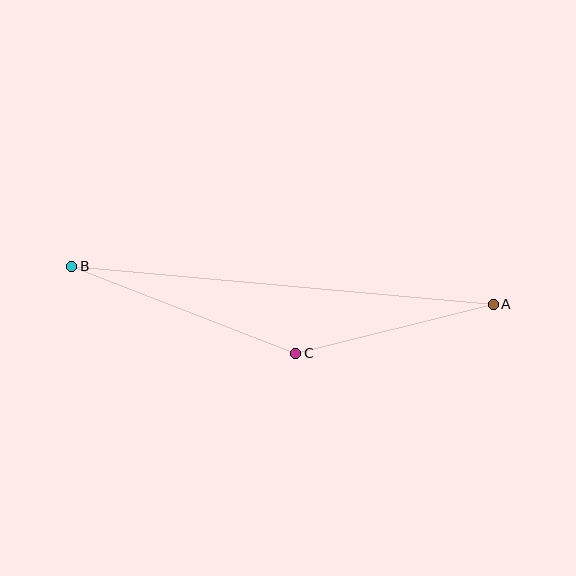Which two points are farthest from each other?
Points A and B are farthest from each other.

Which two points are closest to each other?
Points A and C are closest to each other.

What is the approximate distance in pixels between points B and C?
The distance between B and C is approximately 240 pixels.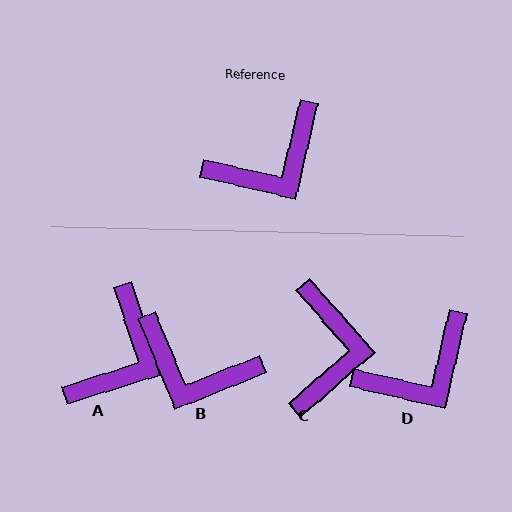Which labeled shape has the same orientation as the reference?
D.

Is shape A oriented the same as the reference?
No, it is off by about 30 degrees.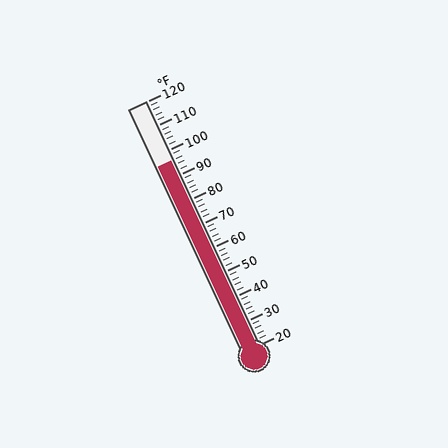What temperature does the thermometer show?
The thermometer shows approximately 96°F.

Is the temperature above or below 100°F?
The temperature is below 100°F.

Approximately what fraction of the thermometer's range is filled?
The thermometer is filled to approximately 75% of its range.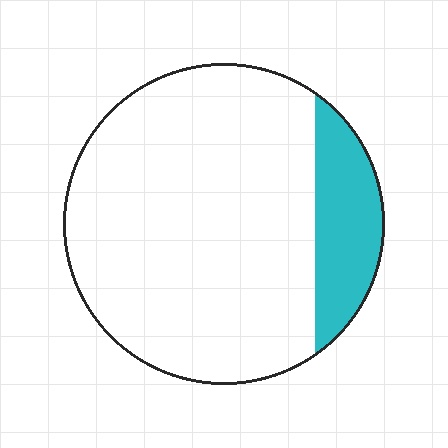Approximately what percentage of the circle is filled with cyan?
Approximately 15%.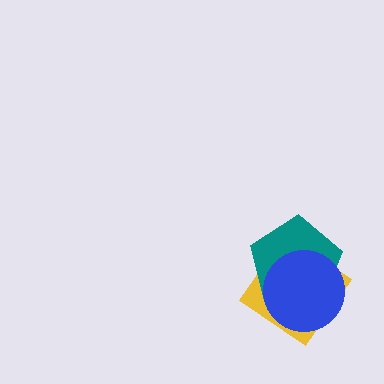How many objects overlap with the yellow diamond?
2 objects overlap with the yellow diamond.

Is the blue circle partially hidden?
No, no other shape covers it.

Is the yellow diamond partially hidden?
Yes, it is partially covered by another shape.